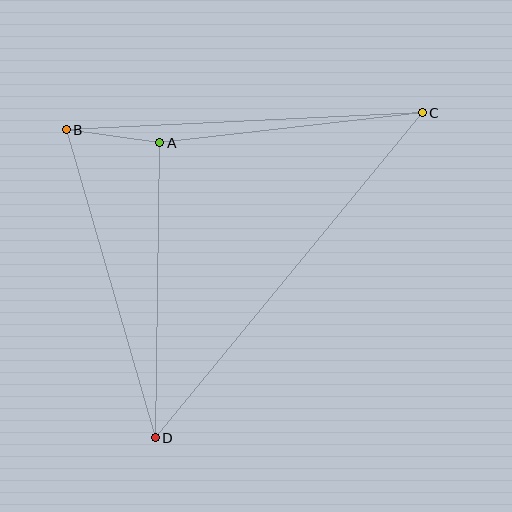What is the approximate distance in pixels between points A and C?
The distance between A and C is approximately 264 pixels.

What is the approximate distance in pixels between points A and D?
The distance between A and D is approximately 295 pixels.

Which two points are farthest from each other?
Points C and D are farthest from each other.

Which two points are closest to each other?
Points A and B are closest to each other.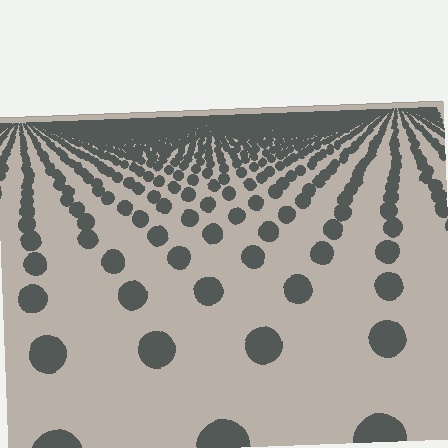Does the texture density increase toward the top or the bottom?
Density increases toward the top.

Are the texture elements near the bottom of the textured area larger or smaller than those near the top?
Larger. Near the bottom, elements are closer to the viewer and appear at a bigger on-screen size.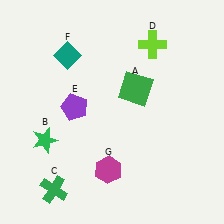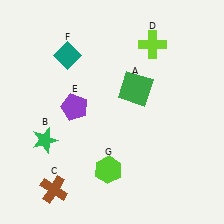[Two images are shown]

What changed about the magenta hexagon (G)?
In Image 1, G is magenta. In Image 2, it changed to lime.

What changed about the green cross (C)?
In Image 1, C is green. In Image 2, it changed to brown.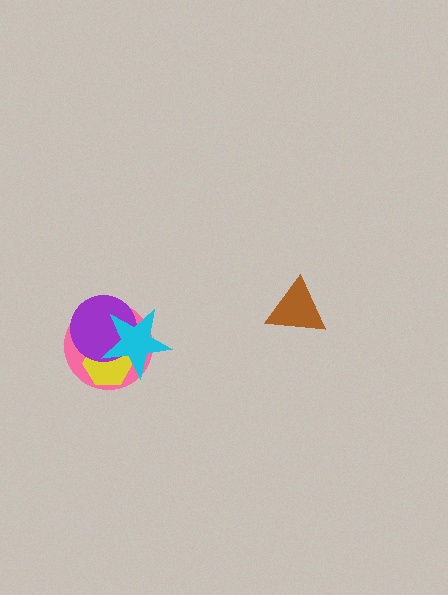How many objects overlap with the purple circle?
3 objects overlap with the purple circle.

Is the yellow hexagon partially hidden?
Yes, it is partially covered by another shape.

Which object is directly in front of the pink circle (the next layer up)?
The yellow hexagon is directly in front of the pink circle.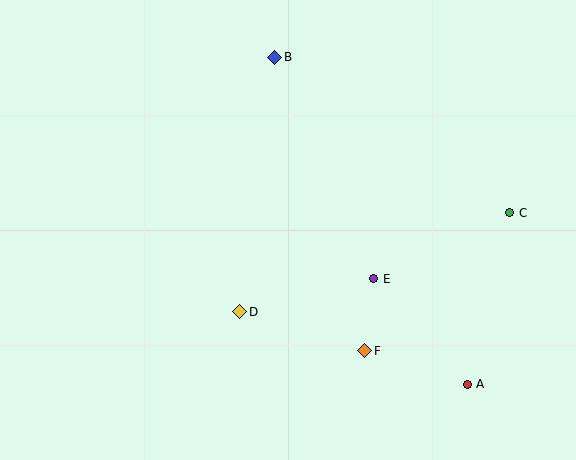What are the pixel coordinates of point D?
Point D is at (240, 312).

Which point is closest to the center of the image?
Point D at (240, 312) is closest to the center.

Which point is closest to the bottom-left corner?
Point D is closest to the bottom-left corner.